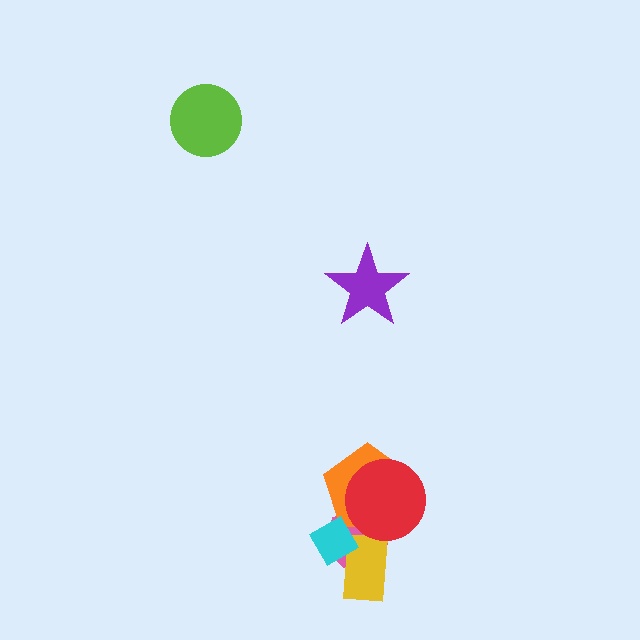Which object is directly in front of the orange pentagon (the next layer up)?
The cyan diamond is directly in front of the orange pentagon.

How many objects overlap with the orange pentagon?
3 objects overlap with the orange pentagon.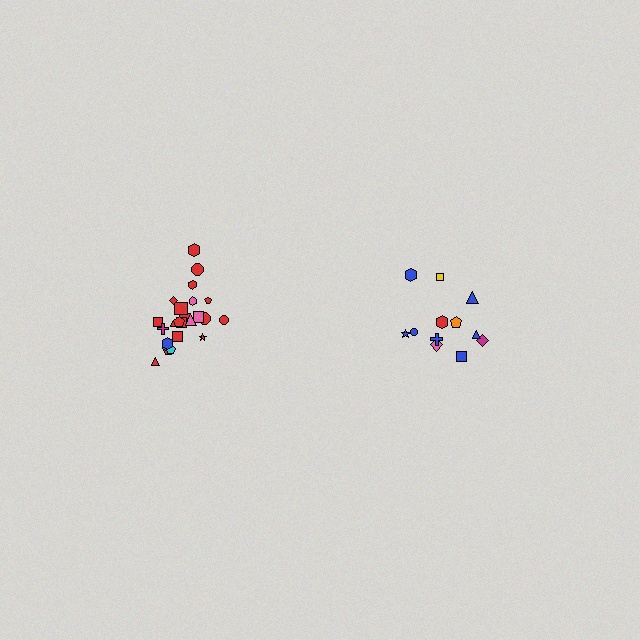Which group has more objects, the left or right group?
The left group.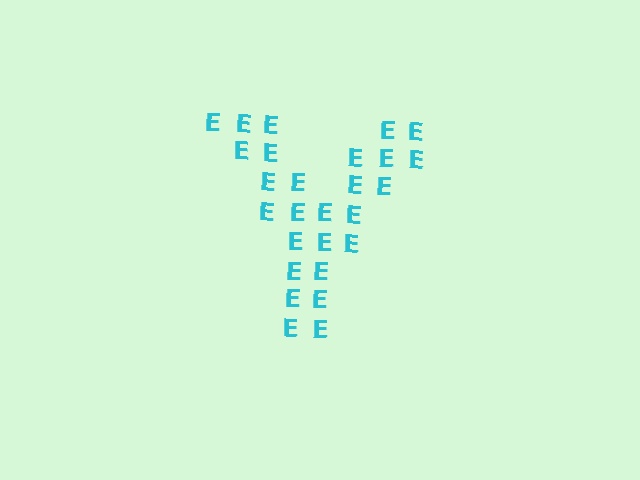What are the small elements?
The small elements are letter E's.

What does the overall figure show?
The overall figure shows the letter Y.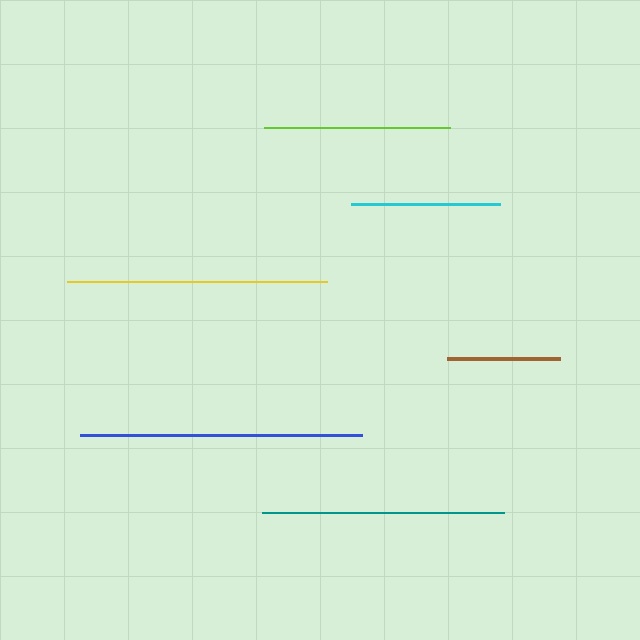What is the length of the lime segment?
The lime segment is approximately 186 pixels long.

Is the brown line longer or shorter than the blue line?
The blue line is longer than the brown line.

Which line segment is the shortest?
The brown line is the shortest at approximately 112 pixels.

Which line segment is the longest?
The blue line is the longest at approximately 282 pixels.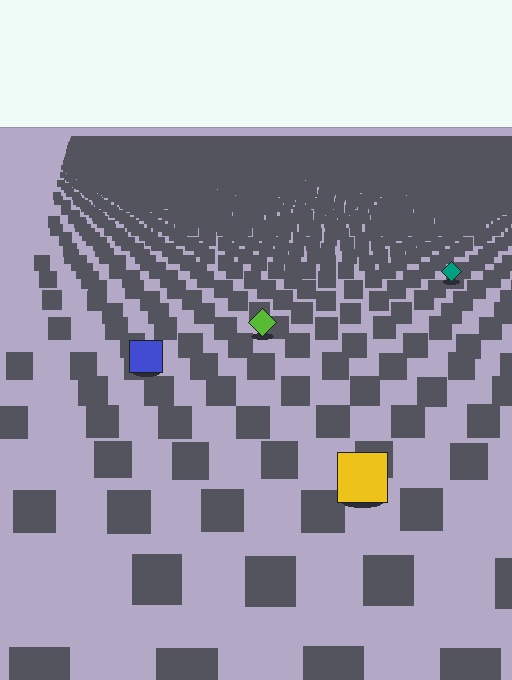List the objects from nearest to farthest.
From nearest to farthest: the yellow square, the blue square, the lime diamond, the teal diamond.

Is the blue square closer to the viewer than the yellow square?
No. The yellow square is closer — you can tell from the texture gradient: the ground texture is coarser near it.